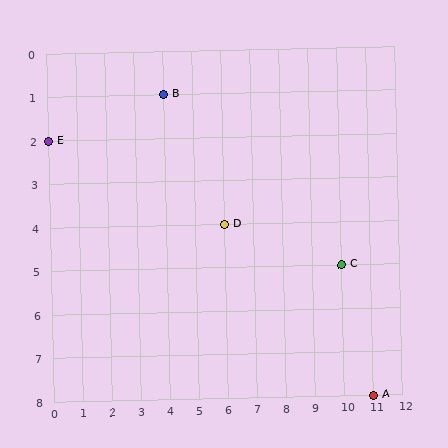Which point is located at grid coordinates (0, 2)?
Point E is at (0, 2).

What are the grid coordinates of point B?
Point B is at grid coordinates (4, 1).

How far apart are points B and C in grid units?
Points B and C are 6 columns and 4 rows apart (about 7.2 grid units diagonally).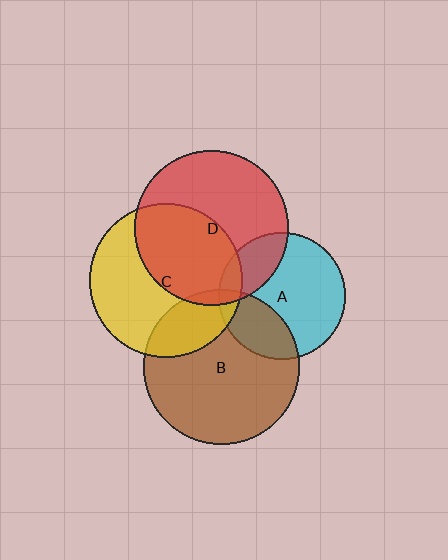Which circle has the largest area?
Circle B (brown).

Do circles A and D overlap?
Yes.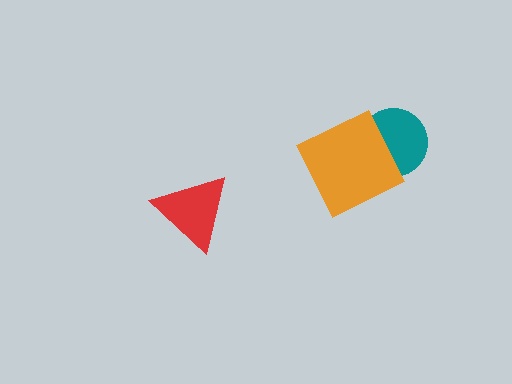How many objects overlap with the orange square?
1 object overlaps with the orange square.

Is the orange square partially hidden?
No, no other shape covers it.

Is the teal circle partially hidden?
Yes, it is partially covered by another shape.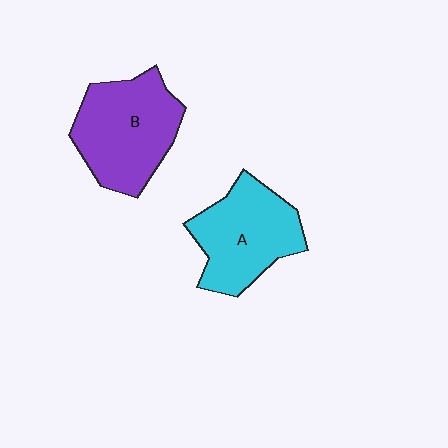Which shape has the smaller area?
Shape A (cyan).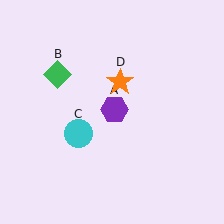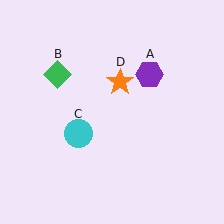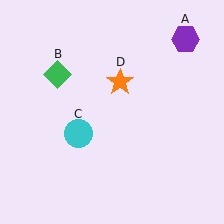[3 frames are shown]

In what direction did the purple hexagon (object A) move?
The purple hexagon (object A) moved up and to the right.